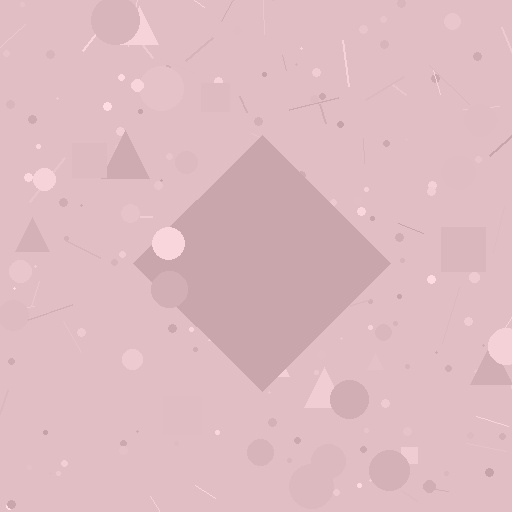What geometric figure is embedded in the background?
A diamond is embedded in the background.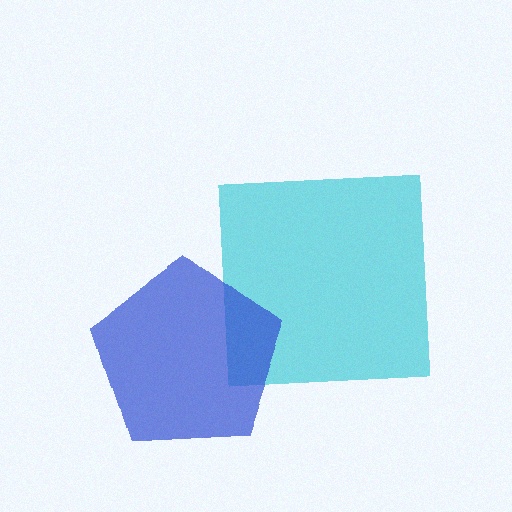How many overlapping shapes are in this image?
There are 2 overlapping shapes in the image.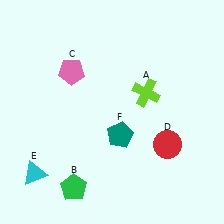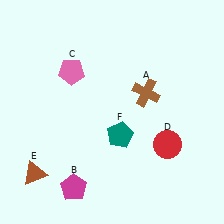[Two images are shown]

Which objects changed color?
A changed from lime to brown. B changed from green to magenta. E changed from cyan to brown.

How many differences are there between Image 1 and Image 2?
There are 3 differences between the two images.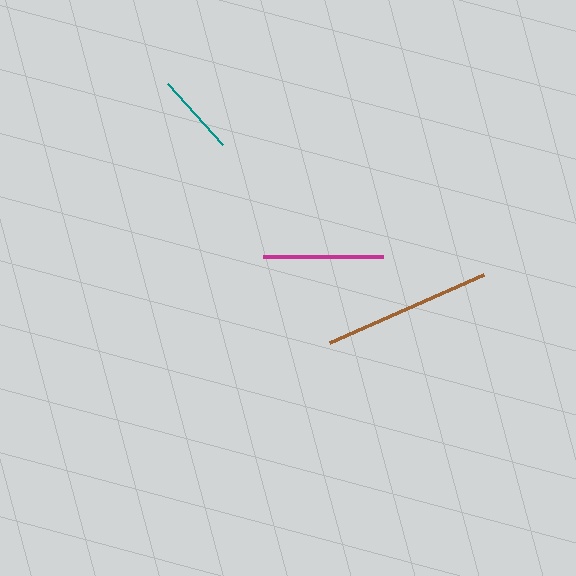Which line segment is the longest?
The brown line is the longest at approximately 169 pixels.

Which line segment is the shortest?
The teal line is the shortest at approximately 81 pixels.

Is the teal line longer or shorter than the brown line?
The brown line is longer than the teal line.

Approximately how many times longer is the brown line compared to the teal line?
The brown line is approximately 2.1 times the length of the teal line.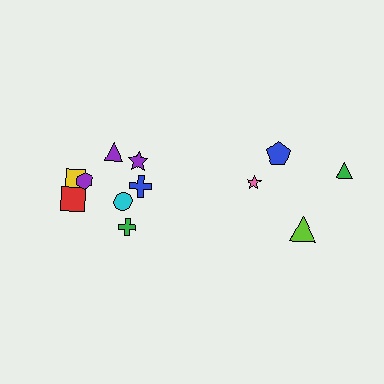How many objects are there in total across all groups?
There are 12 objects.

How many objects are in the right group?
There are 4 objects.